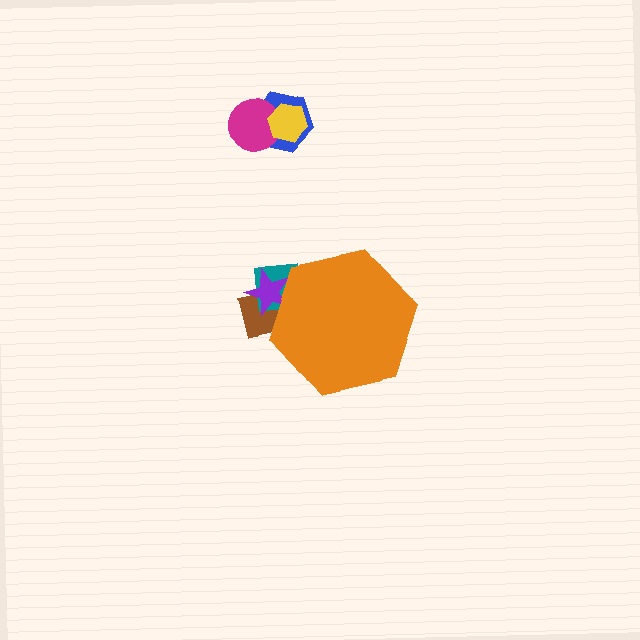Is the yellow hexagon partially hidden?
No, the yellow hexagon is fully visible.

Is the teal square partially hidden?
Yes, the teal square is partially hidden behind the orange hexagon.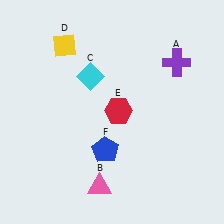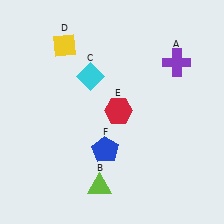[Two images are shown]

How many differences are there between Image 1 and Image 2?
There is 1 difference between the two images.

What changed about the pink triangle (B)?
In Image 1, B is pink. In Image 2, it changed to lime.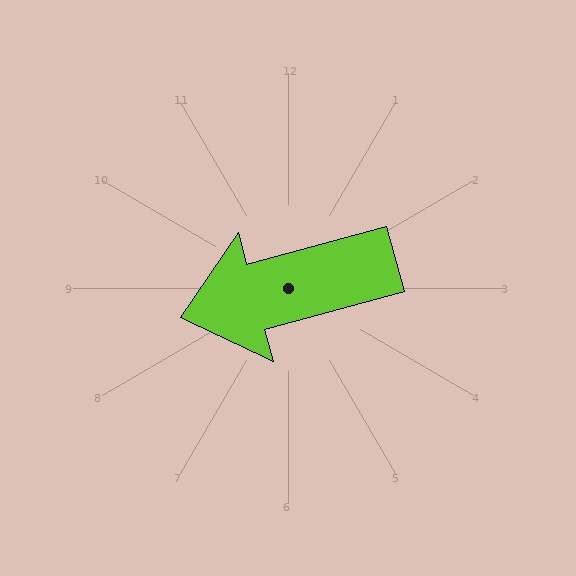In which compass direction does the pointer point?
West.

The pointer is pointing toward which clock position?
Roughly 8 o'clock.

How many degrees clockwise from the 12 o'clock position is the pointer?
Approximately 255 degrees.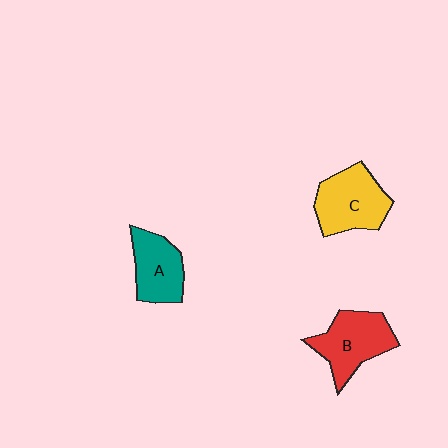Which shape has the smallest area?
Shape A (teal).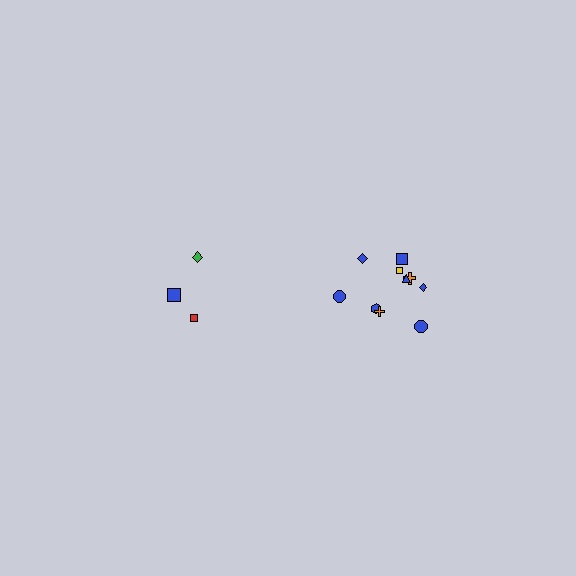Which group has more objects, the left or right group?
The right group.